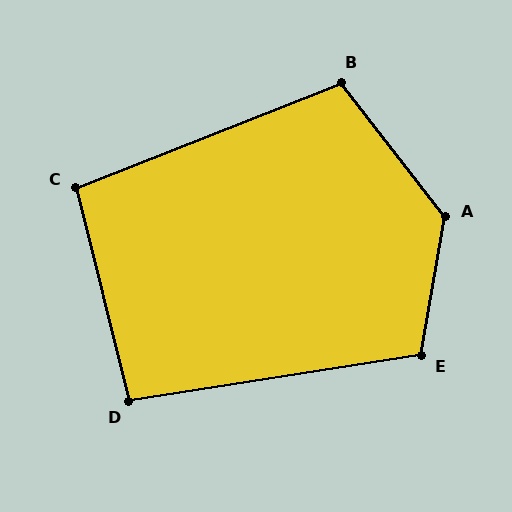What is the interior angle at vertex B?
Approximately 106 degrees (obtuse).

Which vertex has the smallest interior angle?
D, at approximately 95 degrees.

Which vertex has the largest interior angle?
A, at approximately 133 degrees.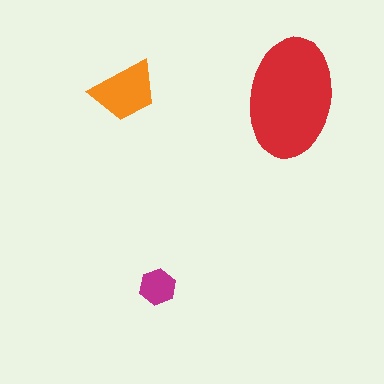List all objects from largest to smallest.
The red ellipse, the orange trapezoid, the magenta hexagon.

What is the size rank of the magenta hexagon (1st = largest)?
3rd.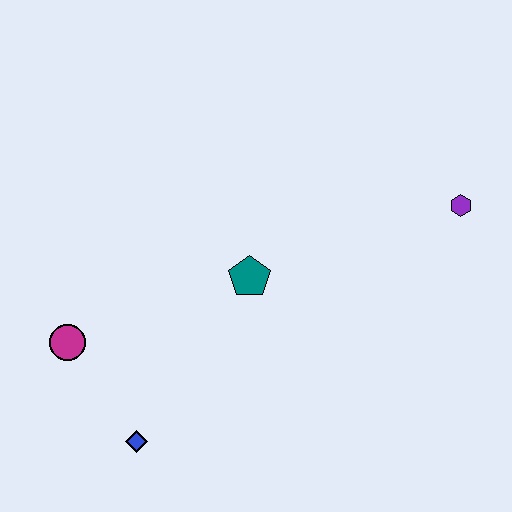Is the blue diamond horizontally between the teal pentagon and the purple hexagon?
No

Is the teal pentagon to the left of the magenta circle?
No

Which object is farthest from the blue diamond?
The purple hexagon is farthest from the blue diamond.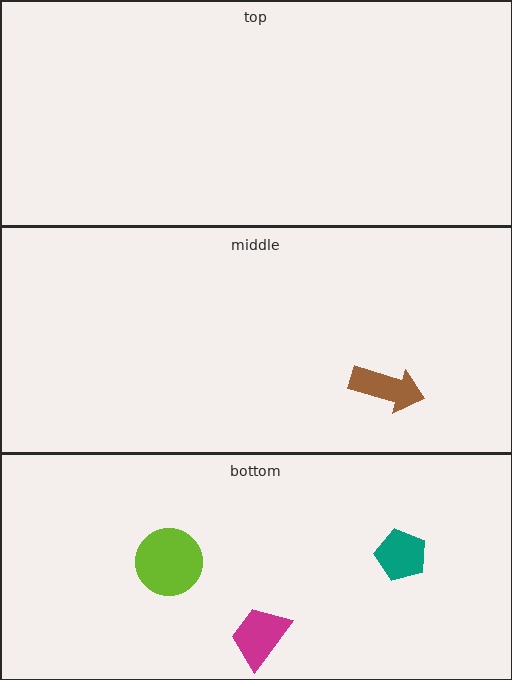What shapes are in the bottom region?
The lime circle, the magenta trapezoid, the teal pentagon.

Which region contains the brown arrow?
The middle region.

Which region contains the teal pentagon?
The bottom region.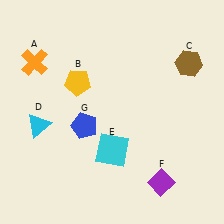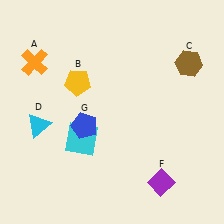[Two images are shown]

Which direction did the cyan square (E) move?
The cyan square (E) moved left.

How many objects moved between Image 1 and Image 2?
1 object moved between the two images.